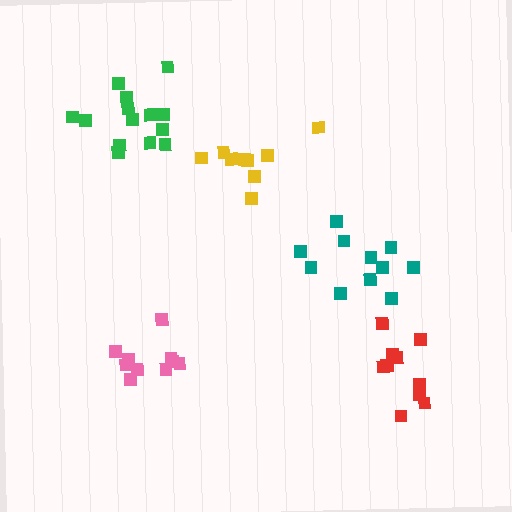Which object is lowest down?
The red cluster is bottommost.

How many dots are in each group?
Group 1: 11 dots, Group 2: 10 dots, Group 3: 10 dots, Group 4: 10 dots, Group 5: 14 dots (55 total).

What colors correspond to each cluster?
The clusters are colored: teal, pink, yellow, red, green.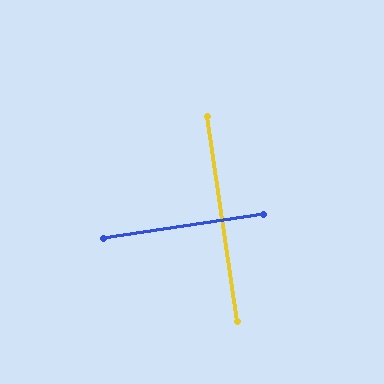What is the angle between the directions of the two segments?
Approximately 90 degrees.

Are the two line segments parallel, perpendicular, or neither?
Perpendicular — they meet at approximately 90°.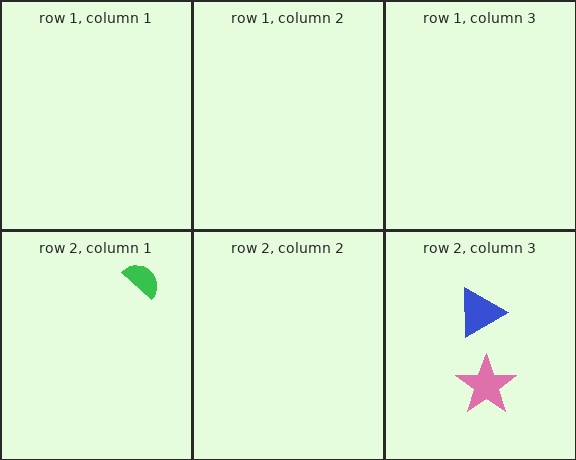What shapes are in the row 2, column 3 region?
The blue triangle, the pink star.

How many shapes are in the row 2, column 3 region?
2.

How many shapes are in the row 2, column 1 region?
1.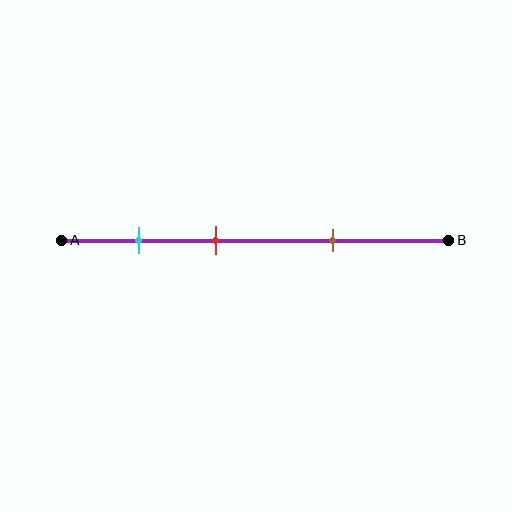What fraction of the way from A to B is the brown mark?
The brown mark is approximately 70% (0.7) of the way from A to B.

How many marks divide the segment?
There are 3 marks dividing the segment.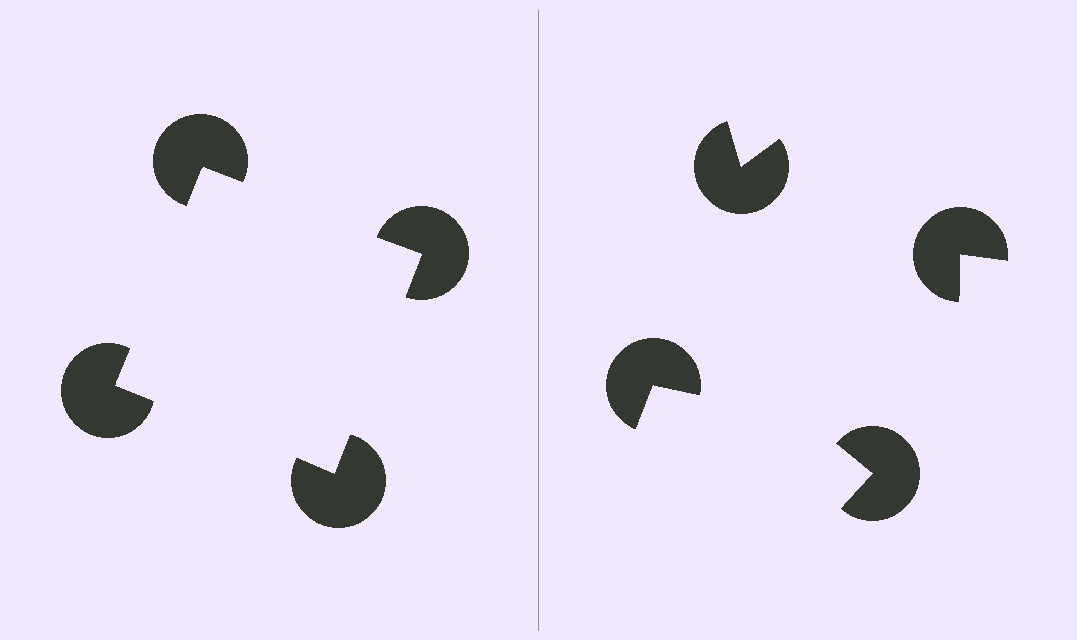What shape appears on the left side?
An illusory square.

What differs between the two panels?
The pac-man discs are positioned identically on both sides; only the wedge orientations differ. On the left they align to a square; on the right they are misaligned.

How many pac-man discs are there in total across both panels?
8 — 4 on each side.